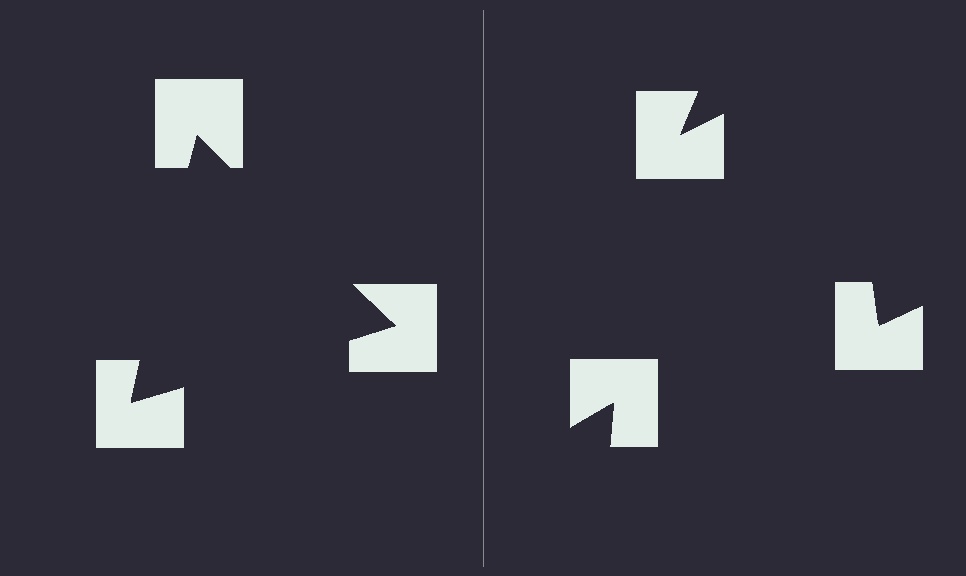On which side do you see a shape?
An illusory triangle appears on the left side. On the right side the wedge cuts are rotated, so no coherent shape forms.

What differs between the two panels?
The notched squares are positioned identically on both sides; only the wedge orientations differ. On the left they align to a triangle; on the right they are misaligned.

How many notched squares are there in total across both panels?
6 — 3 on each side.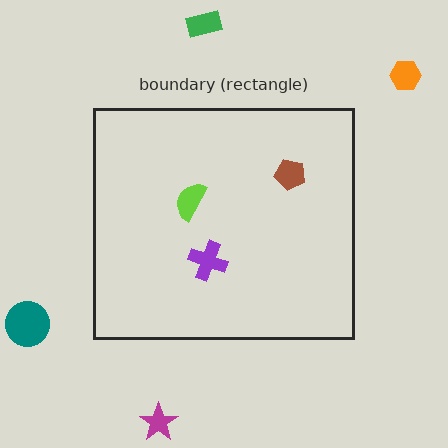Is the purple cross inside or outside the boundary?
Inside.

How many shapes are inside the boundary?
3 inside, 4 outside.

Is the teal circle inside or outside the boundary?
Outside.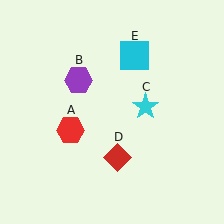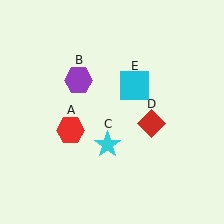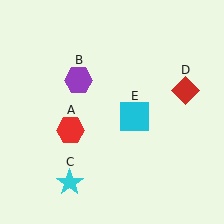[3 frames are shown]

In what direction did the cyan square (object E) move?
The cyan square (object E) moved down.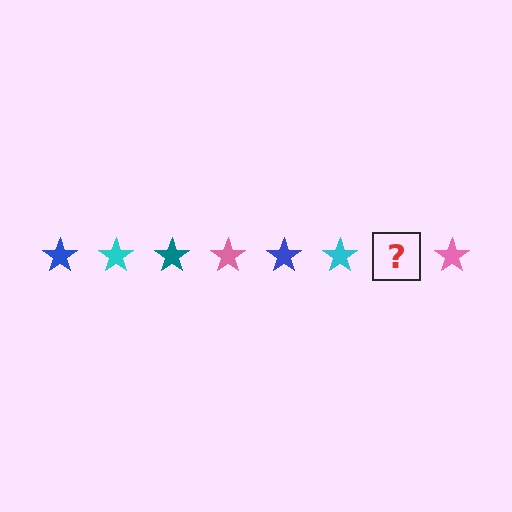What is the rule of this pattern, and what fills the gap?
The rule is that the pattern cycles through blue, cyan, teal, pink stars. The gap should be filled with a teal star.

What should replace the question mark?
The question mark should be replaced with a teal star.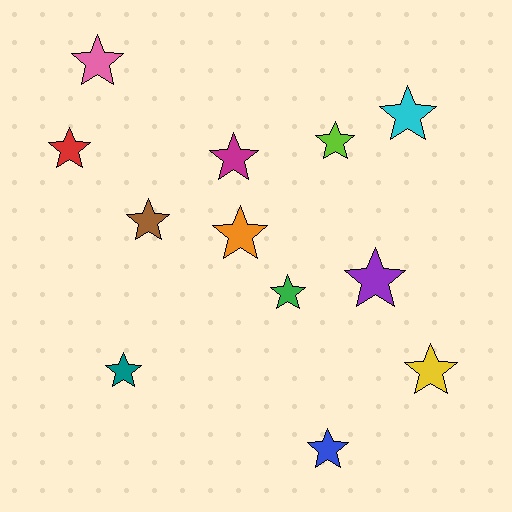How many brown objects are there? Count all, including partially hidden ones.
There is 1 brown object.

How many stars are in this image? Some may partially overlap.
There are 12 stars.